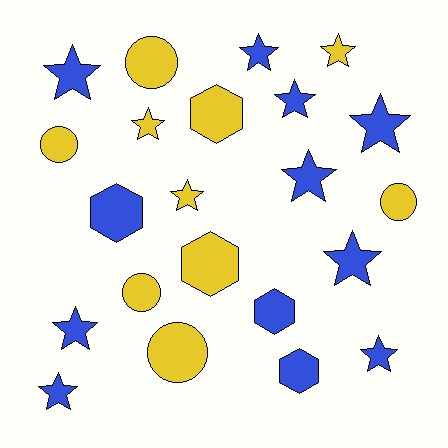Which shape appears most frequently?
Star, with 12 objects.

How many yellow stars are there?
There are 3 yellow stars.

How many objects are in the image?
There are 22 objects.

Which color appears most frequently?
Blue, with 12 objects.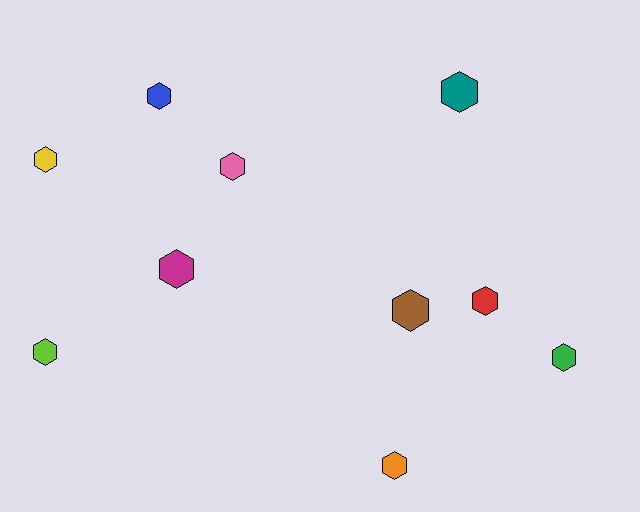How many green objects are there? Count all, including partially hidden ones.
There is 1 green object.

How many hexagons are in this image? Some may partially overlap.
There are 10 hexagons.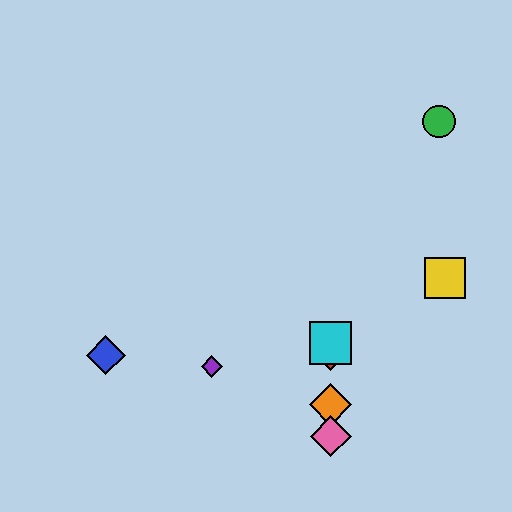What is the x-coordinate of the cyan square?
The cyan square is at x≈331.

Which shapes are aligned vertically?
The red diamond, the orange diamond, the cyan square, the pink diamond are aligned vertically.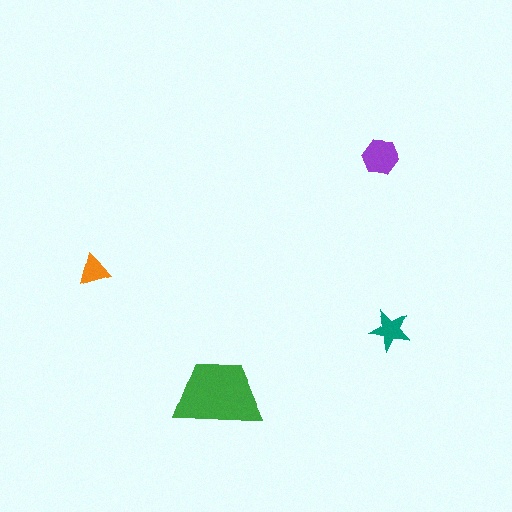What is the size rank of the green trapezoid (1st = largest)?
1st.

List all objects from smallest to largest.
The orange triangle, the teal star, the purple hexagon, the green trapezoid.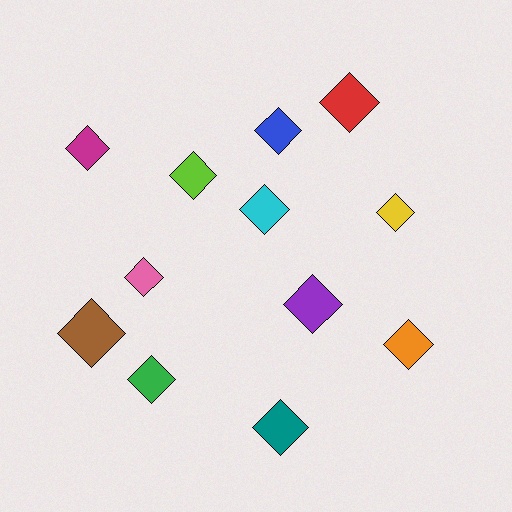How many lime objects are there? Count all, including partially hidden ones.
There is 1 lime object.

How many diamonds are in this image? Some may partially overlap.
There are 12 diamonds.